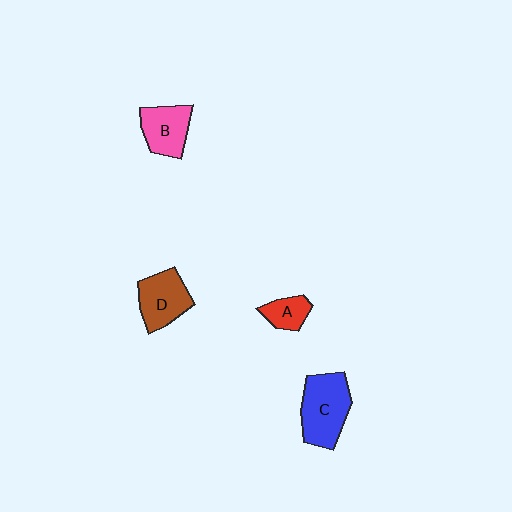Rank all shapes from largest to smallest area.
From largest to smallest: C (blue), D (brown), B (pink), A (red).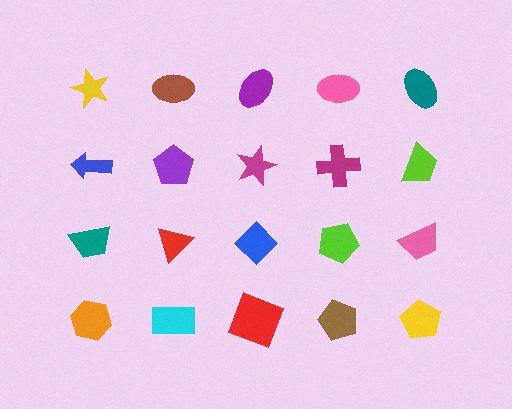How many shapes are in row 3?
5 shapes.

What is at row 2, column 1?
A blue arrow.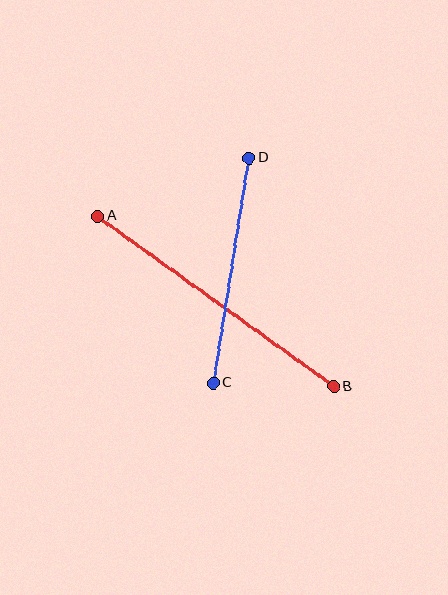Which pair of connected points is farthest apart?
Points A and B are farthest apart.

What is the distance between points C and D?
The distance is approximately 228 pixels.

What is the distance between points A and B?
The distance is approximately 291 pixels.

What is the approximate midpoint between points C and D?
The midpoint is at approximately (231, 270) pixels.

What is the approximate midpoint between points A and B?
The midpoint is at approximately (216, 301) pixels.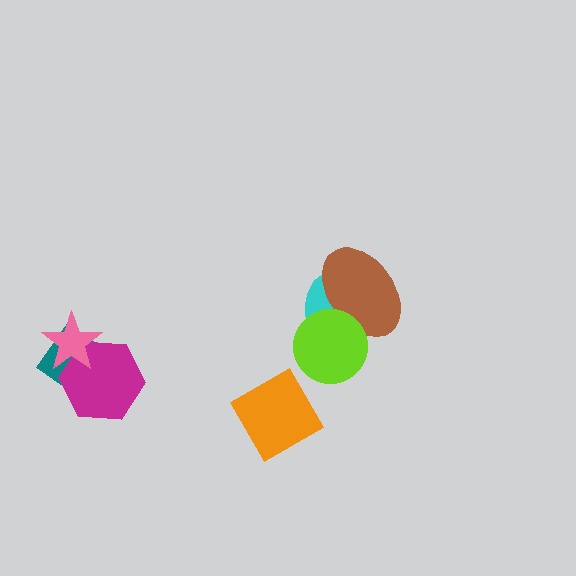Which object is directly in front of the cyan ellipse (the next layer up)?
The brown ellipse is directly in front of the cyan ellipse.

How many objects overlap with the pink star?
2 objects overlap with the pink star.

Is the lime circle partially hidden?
No, no other shape covers it.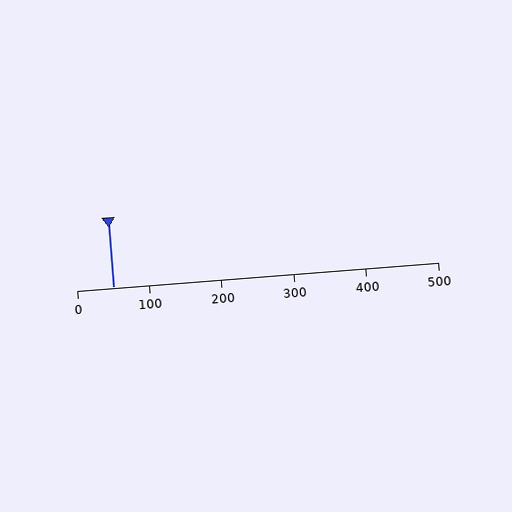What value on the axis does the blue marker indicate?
The marker indicates approximately 50.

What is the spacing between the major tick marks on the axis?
The major ticks are spaced 100 apart.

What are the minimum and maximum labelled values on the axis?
The axis runs from 0 to 500.